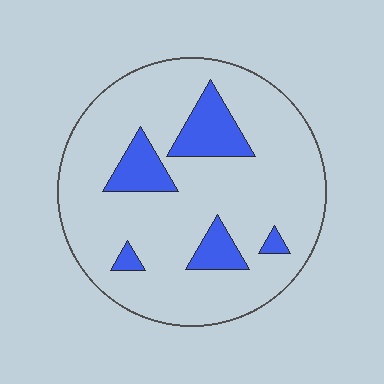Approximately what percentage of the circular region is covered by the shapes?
Approximately 15%.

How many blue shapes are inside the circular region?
5.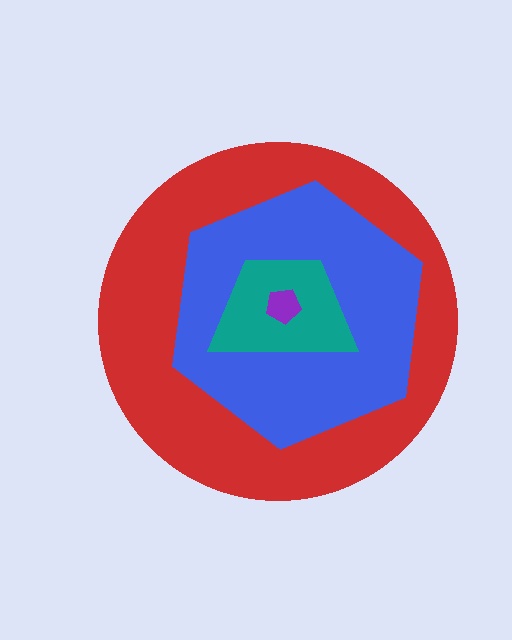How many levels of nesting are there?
4.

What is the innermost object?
The purple pentagon.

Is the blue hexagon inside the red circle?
Yes.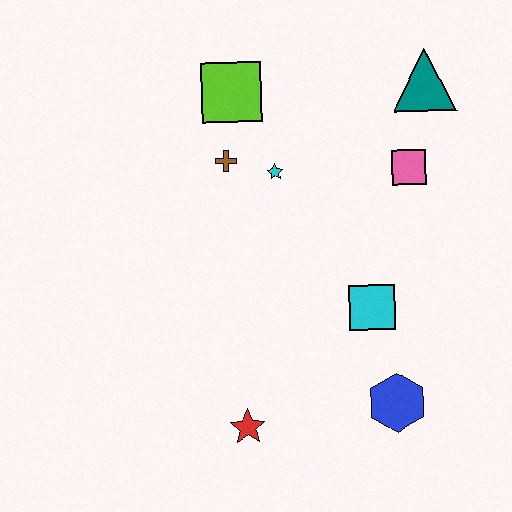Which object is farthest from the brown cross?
The blue hexagon is farthest from the brown cross.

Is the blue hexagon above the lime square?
No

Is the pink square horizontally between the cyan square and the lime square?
No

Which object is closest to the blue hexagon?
The cyan square is closest to the blue hexagon.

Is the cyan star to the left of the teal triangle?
Yes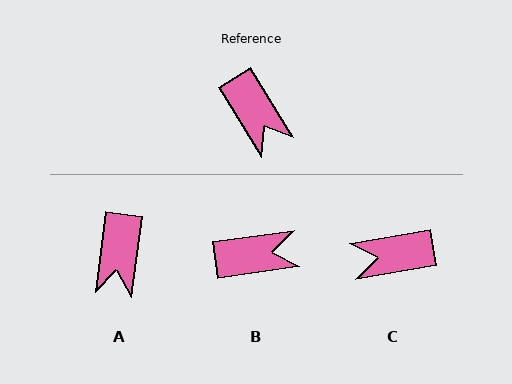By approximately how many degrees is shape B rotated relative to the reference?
Approximately 67 degrees counter-clockwise.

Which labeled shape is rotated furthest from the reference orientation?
C, about 112 degrees away.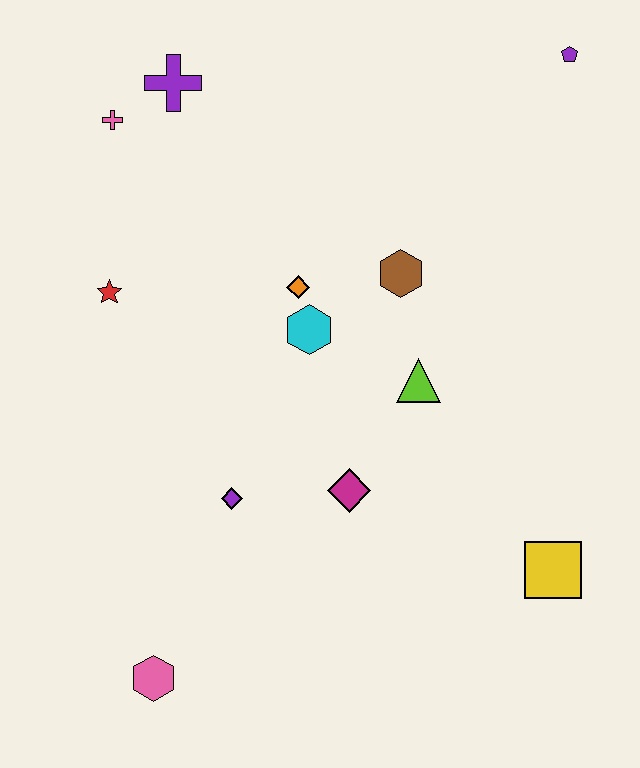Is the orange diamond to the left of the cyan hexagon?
Yes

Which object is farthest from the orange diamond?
The pink hexagon is farthest from the orange diamond.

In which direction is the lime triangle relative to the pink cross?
The lime triangle is to the right of the pink cross.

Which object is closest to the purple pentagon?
The brown hexagon is closest to the purple pentagon.